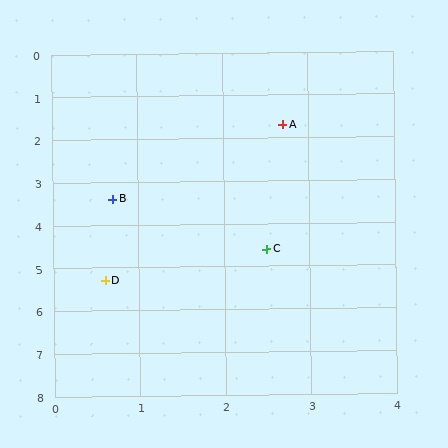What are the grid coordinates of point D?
Point D is at approximately (0.6, 5.3).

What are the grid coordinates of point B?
Point B is at approximately (0.7, 3.4).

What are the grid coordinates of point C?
Point C is at approximately (2.5, 4.6).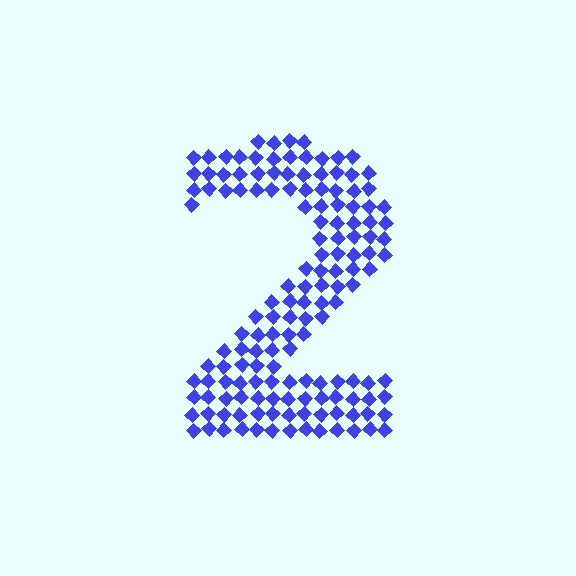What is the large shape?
The large shape is the digit 2.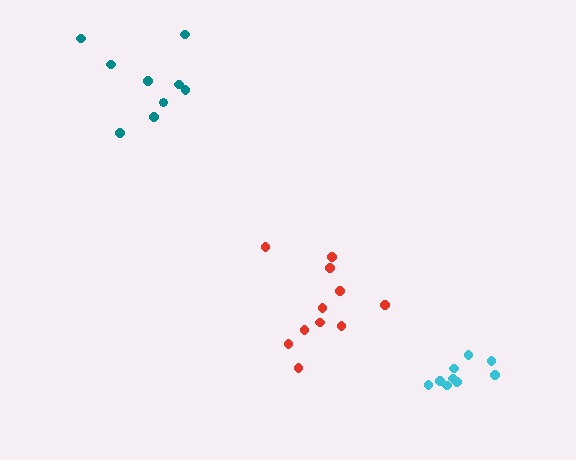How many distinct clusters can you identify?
There are 3 distinct clusters.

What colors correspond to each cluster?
The clusters are colored: red, teal, cyan.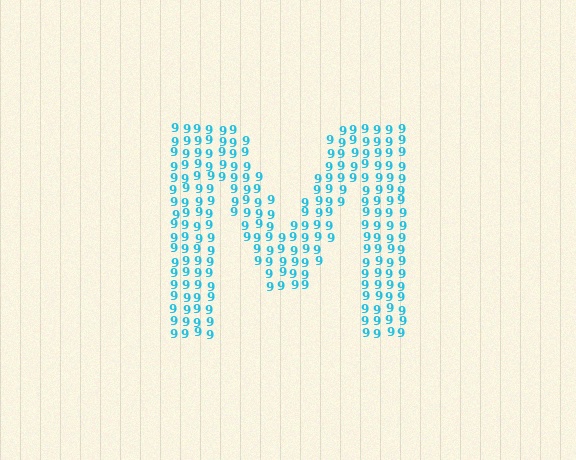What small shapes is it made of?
It is made of small digit 9's.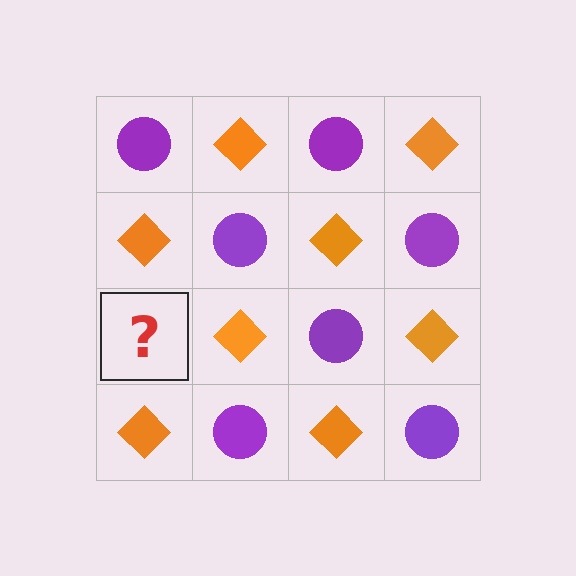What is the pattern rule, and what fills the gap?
The rule is that it alternates purple circle and orange diamond in a checkerboard pattern. The gap should be filled with a purple circle.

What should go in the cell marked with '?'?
The missing cell should contain a purple circle.